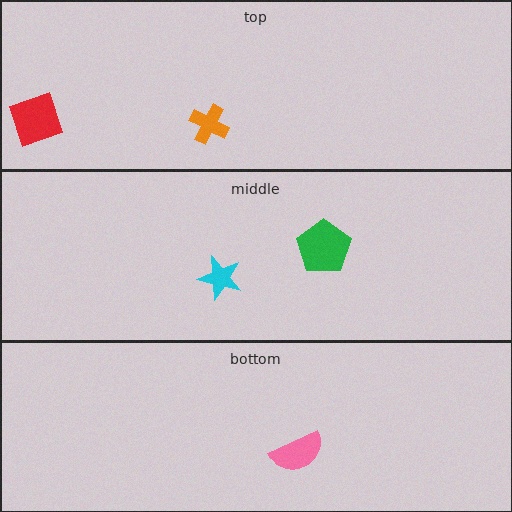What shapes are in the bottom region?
The pink semicircle.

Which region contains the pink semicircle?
The bottom region.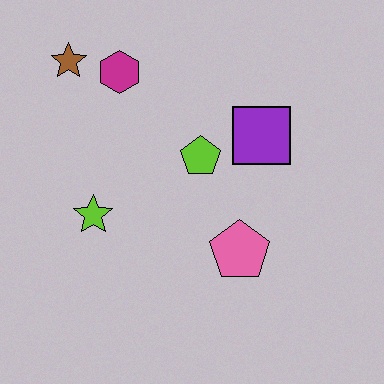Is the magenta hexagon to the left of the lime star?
No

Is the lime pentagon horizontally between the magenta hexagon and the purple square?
Yes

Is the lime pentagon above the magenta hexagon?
No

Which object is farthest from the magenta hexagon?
The pink pentagon is farthest from the magenta hexagon.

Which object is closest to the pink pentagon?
The lime pentagon is closest to the pink pentagon.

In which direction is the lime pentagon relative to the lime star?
The lime pentagon is to the right of the lime star.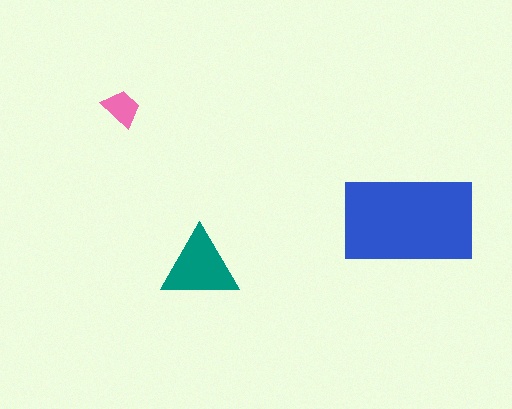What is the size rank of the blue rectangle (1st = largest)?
1st.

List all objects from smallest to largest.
The pink trapezoid, the teal triangle, the blue rectangle.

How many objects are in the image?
There are 3 objects in the image.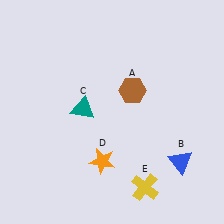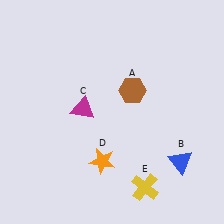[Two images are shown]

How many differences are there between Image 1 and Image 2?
There is 1 difference between the two images.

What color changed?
The triangle (C) changed from teal in Image 1 to magenta in Image 2.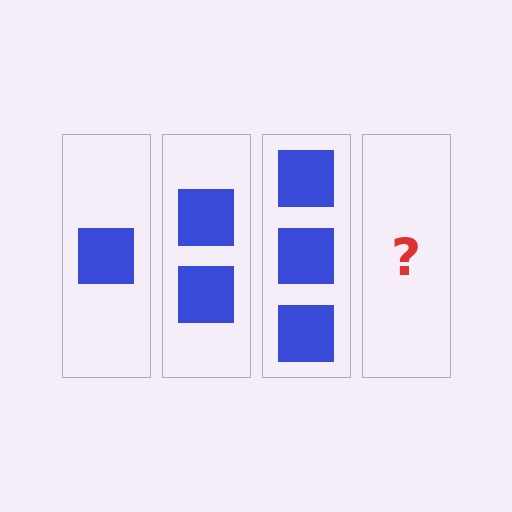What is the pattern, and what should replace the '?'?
The pattern is that each step adds one more square. The '?' should be 4 squares.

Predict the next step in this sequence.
The next step is 4 squares.